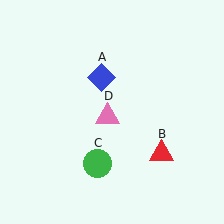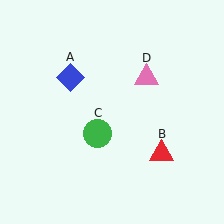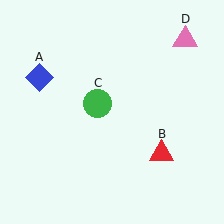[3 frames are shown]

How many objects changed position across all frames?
3 objects changed position: blue diamond (object A), green circle (object C), pink triangle (object D).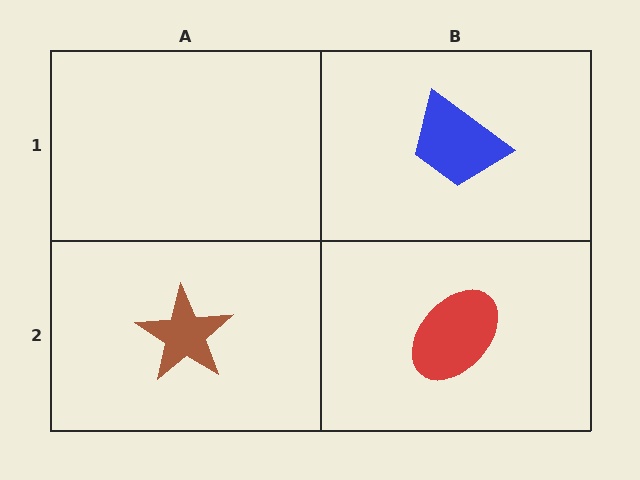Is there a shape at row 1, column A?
No, that cell is empty.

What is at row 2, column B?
A red ellipse.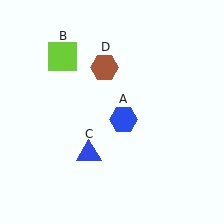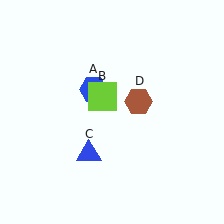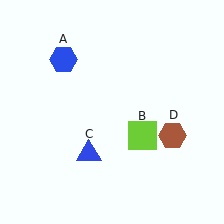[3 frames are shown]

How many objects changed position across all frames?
3 objects changed position: blue hexagon (object A), lime square (object B), brown hexagon (object D).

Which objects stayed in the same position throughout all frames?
Blue triangle (object C) remained stationary.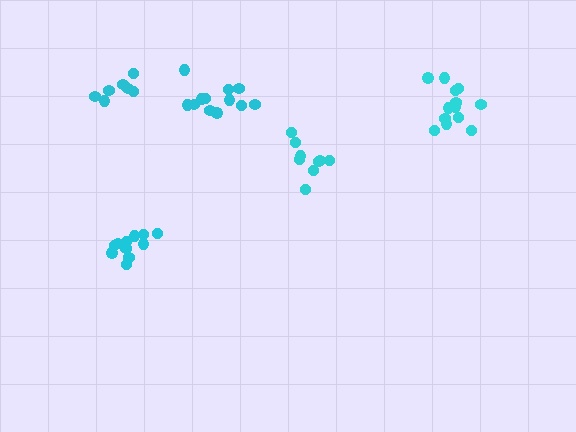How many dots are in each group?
Group 1: 12 dots, Group 2: 11 dots, Group 3: 13 dots, Group 4: 7 dots, Group 5: 9 dots (52 total).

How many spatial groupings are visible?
There are 5 spatial groupings.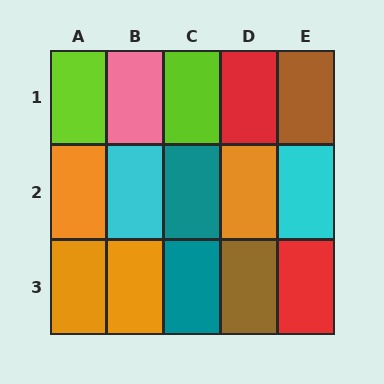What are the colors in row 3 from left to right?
Orange, orange, teal, brown, red.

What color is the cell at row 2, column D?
Orange.